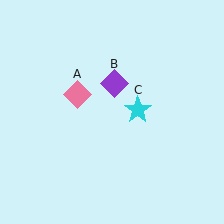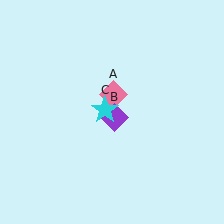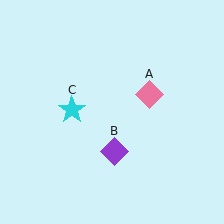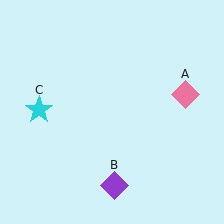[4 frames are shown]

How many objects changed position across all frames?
3 objects changed position: pink diamond (object A), purple diamond (object B), cyan star (object C).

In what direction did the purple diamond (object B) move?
The purple diamond (object B) moved down.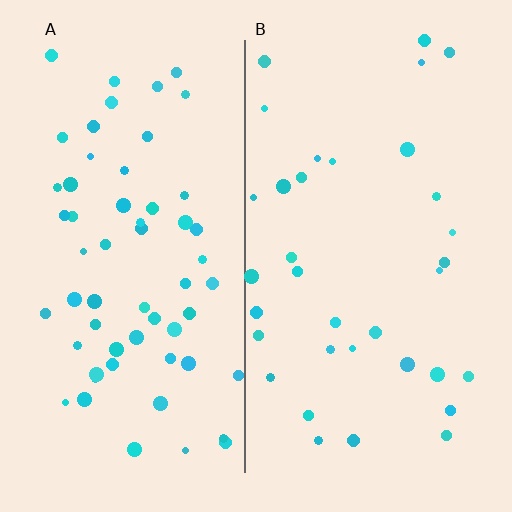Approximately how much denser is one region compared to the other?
Approximately 1.7× — region A over region B.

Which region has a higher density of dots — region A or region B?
A (the left).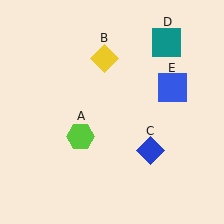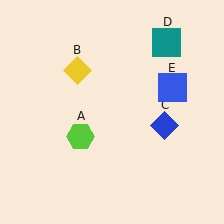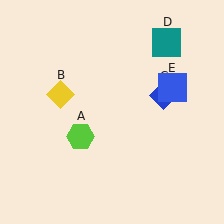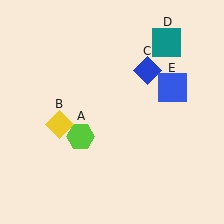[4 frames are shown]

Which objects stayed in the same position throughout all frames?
Lime hexagon (object A) and teal square (object D) and blue square (object E) remained stationary.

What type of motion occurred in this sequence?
The yellow diamond (object B), blue diamond (object C) rotated counterclockwise around the center of the scene.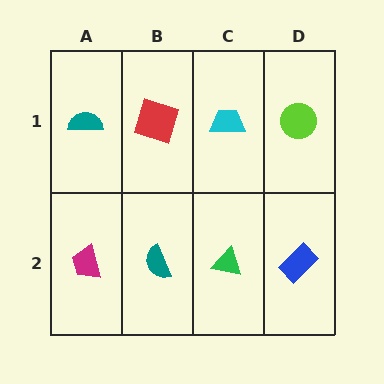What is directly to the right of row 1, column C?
A lime circle.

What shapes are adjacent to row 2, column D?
A lime circle (row 1, column D), a green triangle (row 2, column C).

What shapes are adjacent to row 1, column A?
A magenta trapezoid (row 2, column A), a red square (row 1, column B).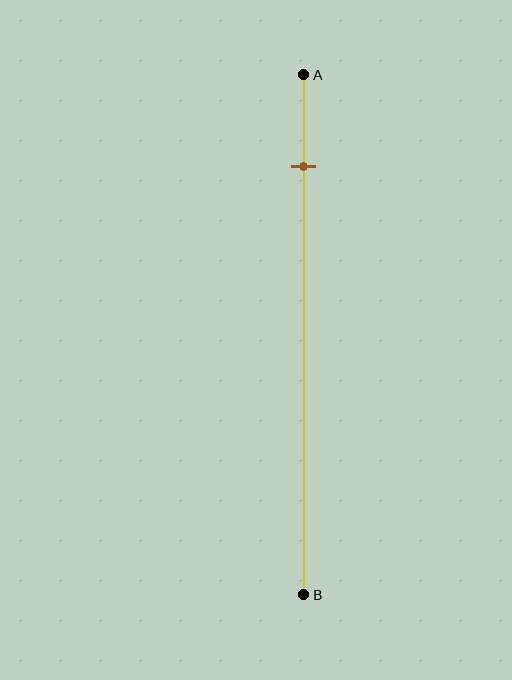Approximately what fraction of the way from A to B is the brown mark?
The brown mark is approximately 20% of the way from A to B.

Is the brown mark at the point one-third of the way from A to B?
No, the mark is at about 20% from A, not at the 33% one-third point.